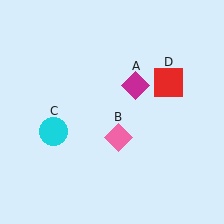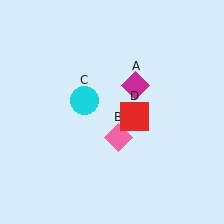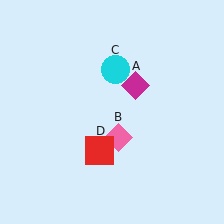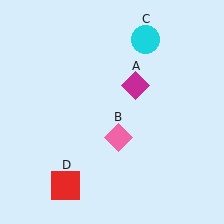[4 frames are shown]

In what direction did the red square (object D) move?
The red square (object D) moved down and to the left.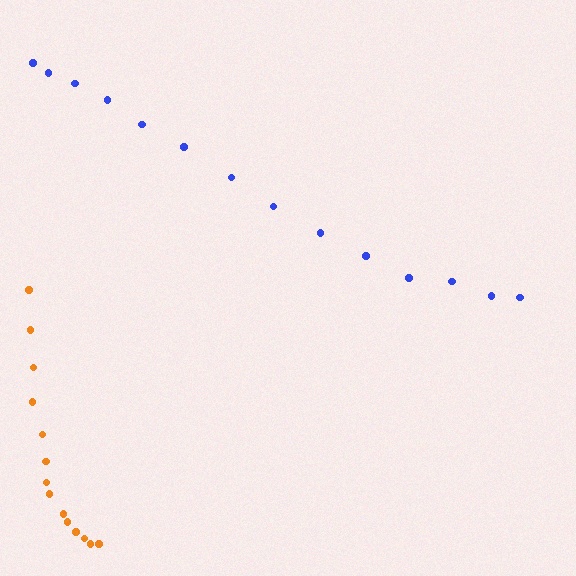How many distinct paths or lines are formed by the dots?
There are 2 distinct paths.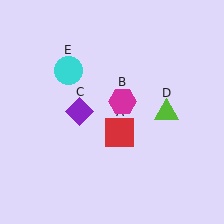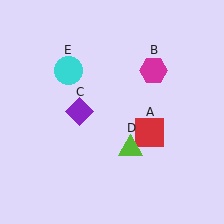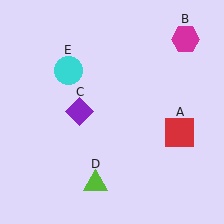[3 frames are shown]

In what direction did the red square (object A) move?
The red square (object A) moved right.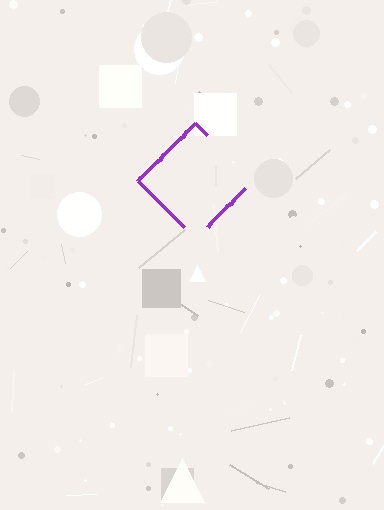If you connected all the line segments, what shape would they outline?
They would outline a diamond.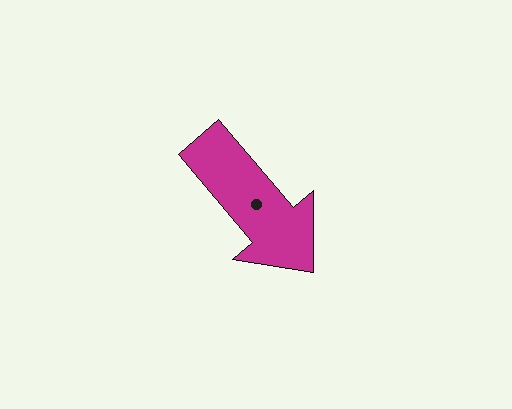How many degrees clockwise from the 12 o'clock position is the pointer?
Approximately 140 degrees.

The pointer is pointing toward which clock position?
Roughly 5 o'clock.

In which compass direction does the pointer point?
Southeast.